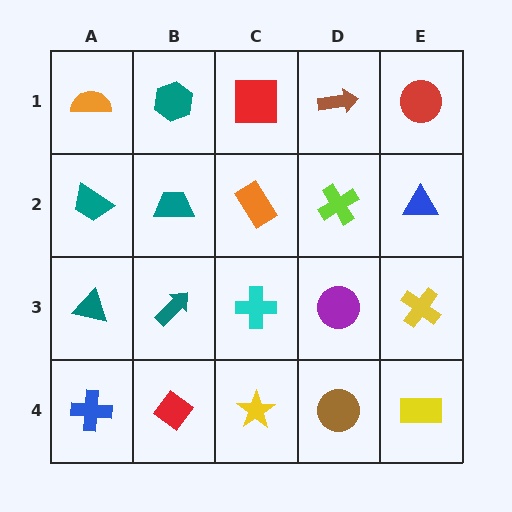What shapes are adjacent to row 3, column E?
A blue triangle (row 2, column E), a yellow rectangle (row 4, column E), a purple circle (row 3, column D).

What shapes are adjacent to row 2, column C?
A red square (row 1, column C), a cyan cross (row 3, column C), a teal trapezoid (row 2, column B), a lime cross (row 2, column D).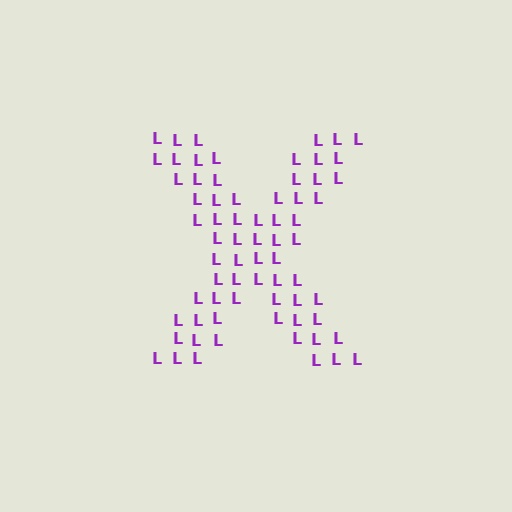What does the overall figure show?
The overall figure shows the letter X.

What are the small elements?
The small elements are letter L's.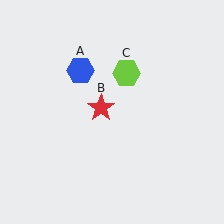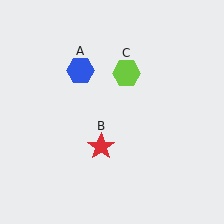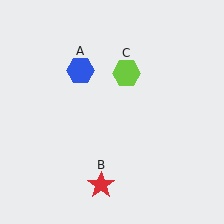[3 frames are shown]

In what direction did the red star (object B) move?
The red star (object B) moved down.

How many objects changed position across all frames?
1 object changed position: red star (object B).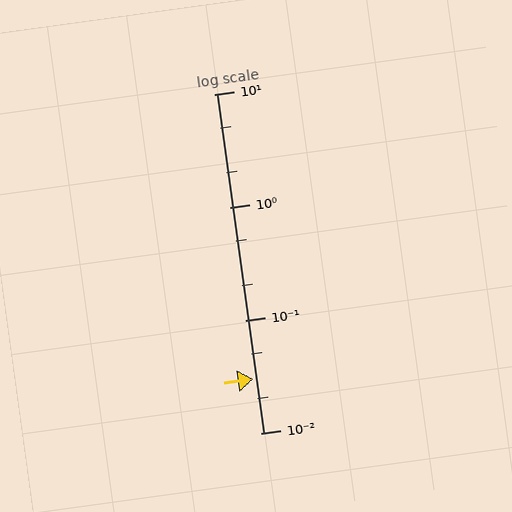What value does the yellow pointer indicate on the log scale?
The pointer indicates approximately 0.03.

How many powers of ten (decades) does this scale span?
The scale spans 3 decades, from 0.01 to 10.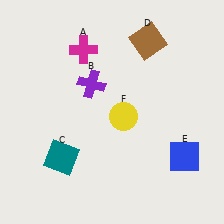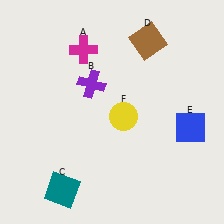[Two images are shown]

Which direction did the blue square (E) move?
The blue square (E) moved up.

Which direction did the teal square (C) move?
The teal square (C) moved down.